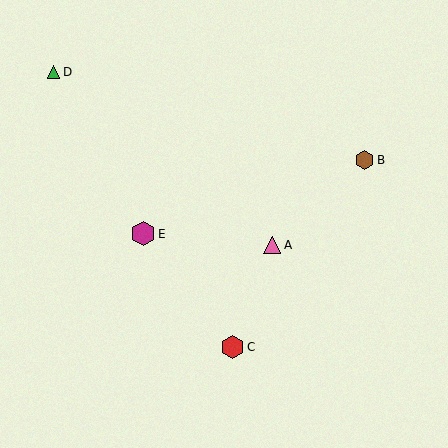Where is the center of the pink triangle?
The center of the pink triangle is at (272, 245).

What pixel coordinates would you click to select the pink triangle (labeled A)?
Click at (272, 245) to select the pink triangle A.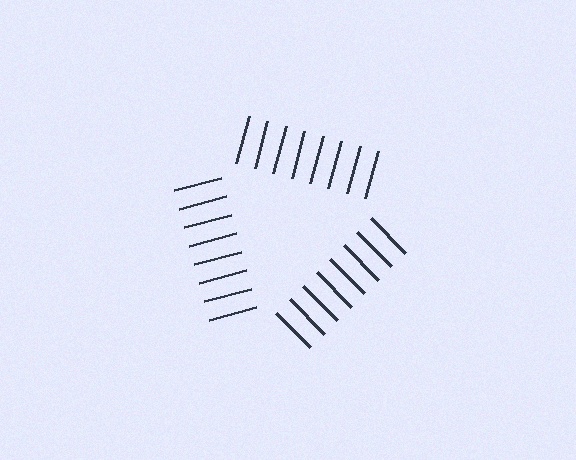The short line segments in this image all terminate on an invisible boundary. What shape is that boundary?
An illusory triangle — the line segments terminate on its edges but no continuous stroke is drawn.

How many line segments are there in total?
24 — 8 along each of the 3 edges.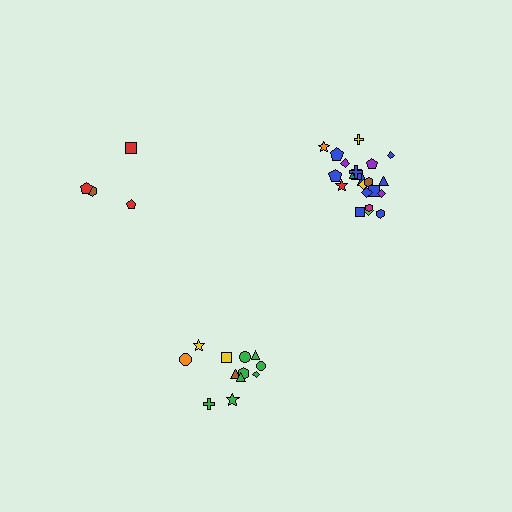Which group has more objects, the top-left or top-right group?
The top-right group.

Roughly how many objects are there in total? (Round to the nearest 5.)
Roughly 40 objects in total.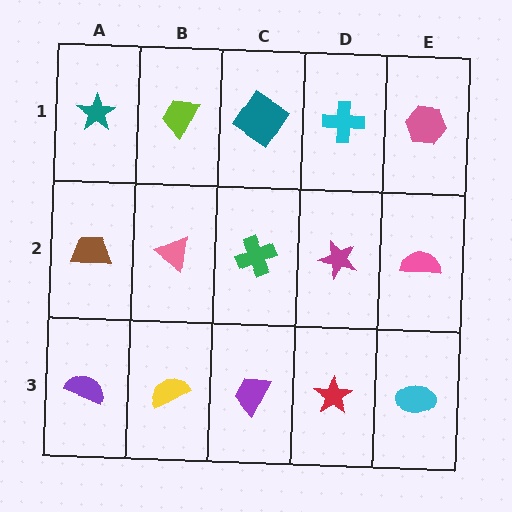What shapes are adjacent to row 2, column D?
A cyan cross (row 1, column D), a red star (row 3, column D), a green cross (row 2, column C), a pink semicircle (row 2, column E).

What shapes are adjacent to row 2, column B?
A lime trapezoid (row 1, column B), a yellow semicircle (row 3, column B), a brown trapezoid (row 2, column A), a green cross (row 2, column C).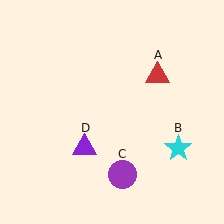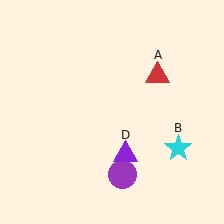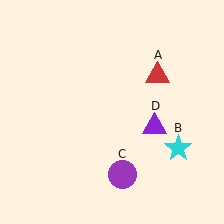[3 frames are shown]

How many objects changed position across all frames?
1 object changed position: purple triangle (object D).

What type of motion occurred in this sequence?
The purple triangle (object D) rotated counterclockwise around the center of the scene.